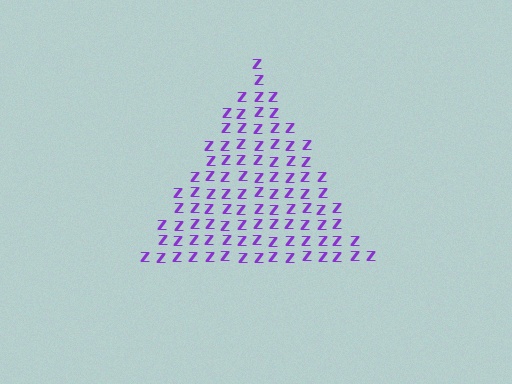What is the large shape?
The large shape is a triangle.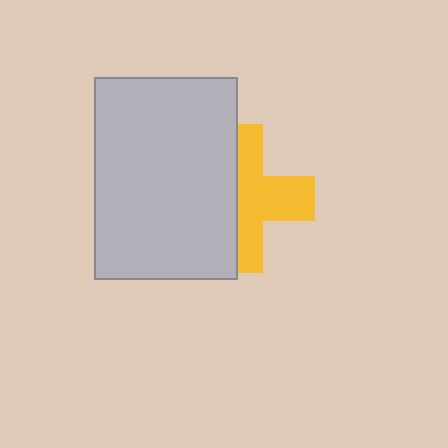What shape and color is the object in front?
The object in front is a light gray rectangle.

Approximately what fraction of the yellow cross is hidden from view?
Roughly 46% of the yellow cross is hidden behind the light gray rectangle.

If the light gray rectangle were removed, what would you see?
You would see the complete yellow cross.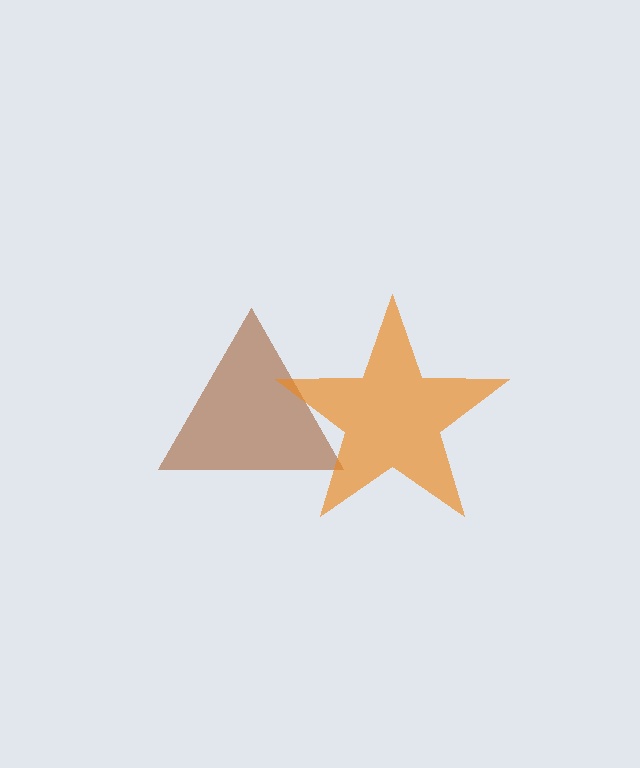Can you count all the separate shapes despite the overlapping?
Yes, there are 2 separate shapes.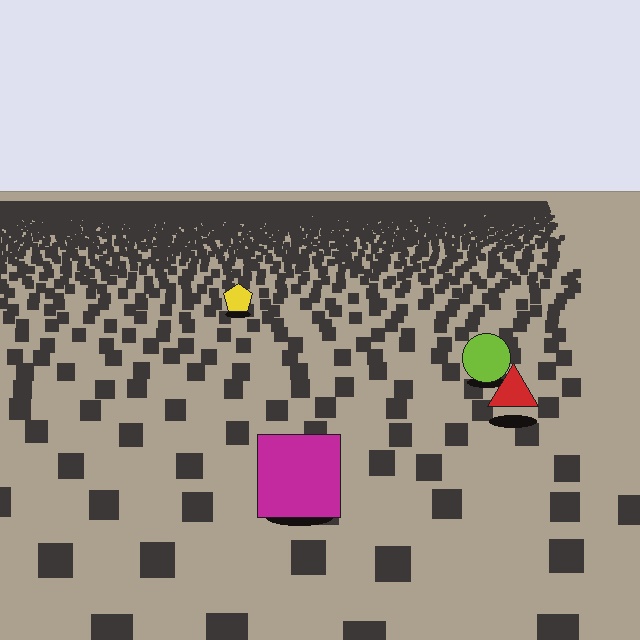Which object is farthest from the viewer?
The yellow pentagon is farthest from the viewer. It appears smaller and the ground texture around it is denser.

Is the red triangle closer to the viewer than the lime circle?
Yes. The red triangle is closer — you can tell from the texture gradient: the ground texture is coarser near it.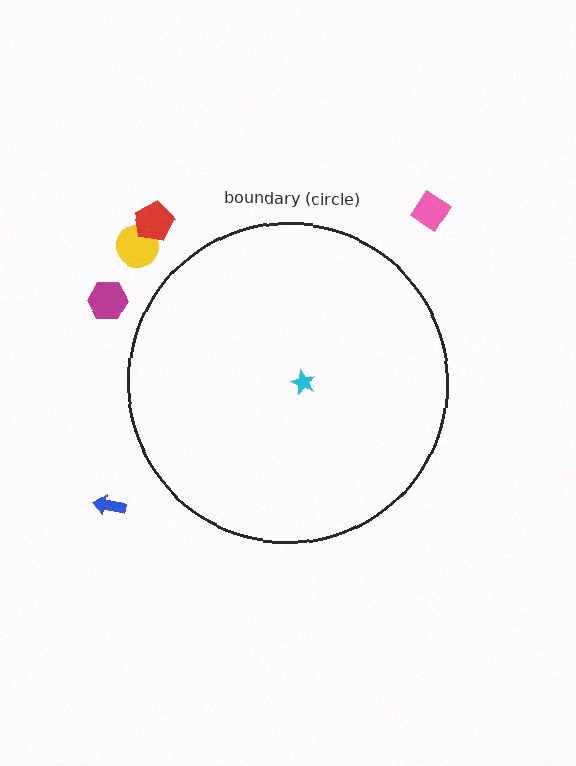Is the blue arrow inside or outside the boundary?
Outside.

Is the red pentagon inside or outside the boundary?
Outside.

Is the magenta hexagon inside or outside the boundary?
Outside.